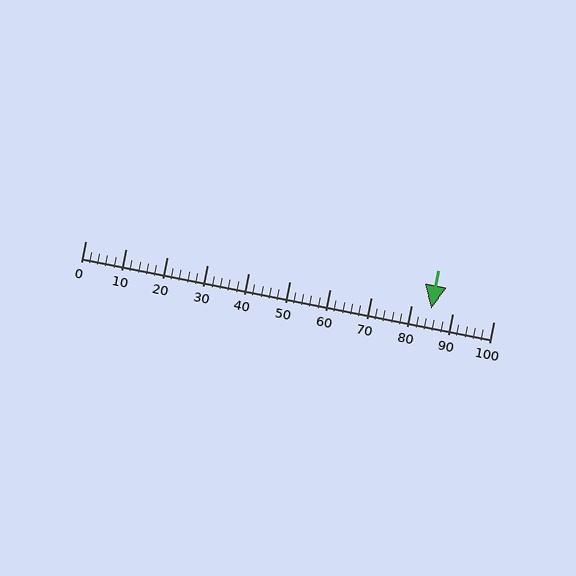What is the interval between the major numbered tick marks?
The major tick marks are spaced 10 units apart.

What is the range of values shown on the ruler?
The ruler shows values from 0 to 100.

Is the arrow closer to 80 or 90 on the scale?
The arrow is closer to 80.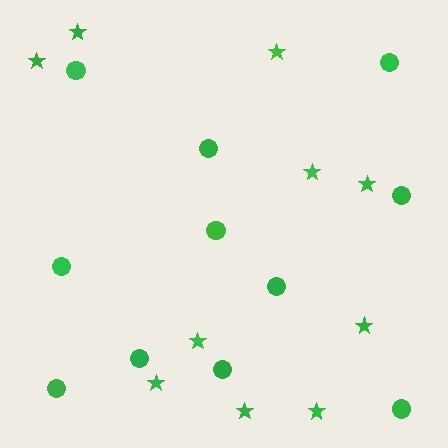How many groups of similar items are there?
There are 2 groups: one group of circles (11) and one group of stars (10).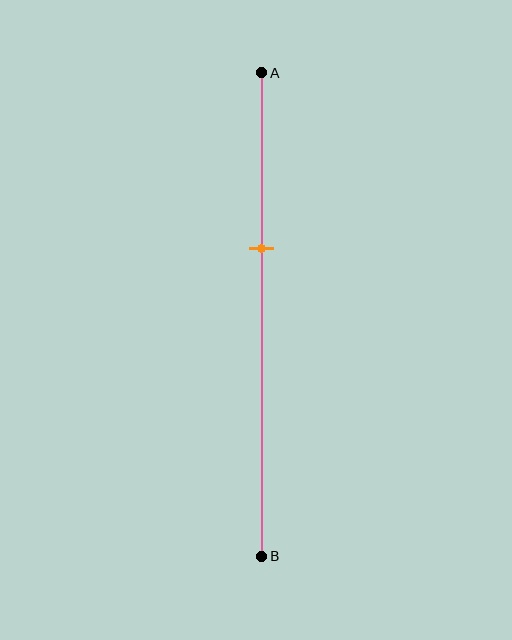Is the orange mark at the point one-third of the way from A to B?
No, the mark is at about 35% from A, not at the 33% one-third point.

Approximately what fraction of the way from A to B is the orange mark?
The orange mark is approximately 35% of the way from A to B.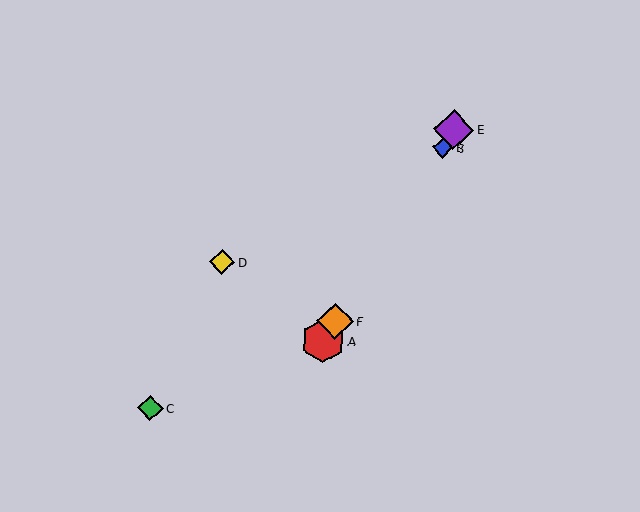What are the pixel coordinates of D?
Object D is at (222, 262).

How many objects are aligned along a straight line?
4 objects (A, B, E, F) are aligned along a straight line.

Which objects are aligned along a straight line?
Objects A, B, E, F are aligned along a straight line.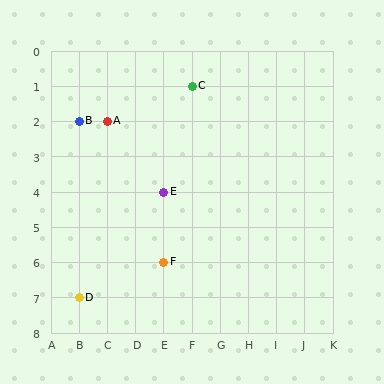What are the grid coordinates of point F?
Point F is at grid coordinates (E, 6).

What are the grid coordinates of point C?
Point C is at grid coordinates (F, 1).